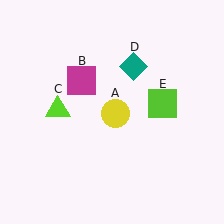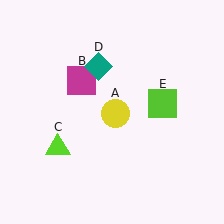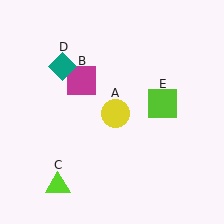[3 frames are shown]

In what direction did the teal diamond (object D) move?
The teal diamond (object D) moved left.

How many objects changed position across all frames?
2 objects changed position: lime triangle (object C), teal diamond (object D).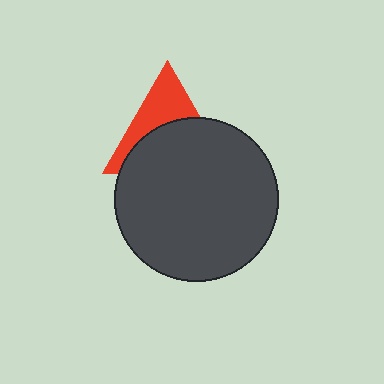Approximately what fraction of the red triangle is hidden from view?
Roughly 59% of the red triangle is hidden behind the dark gray circle.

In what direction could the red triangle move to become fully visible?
The red triangle could move up. That would shift it out from behind the dark gray circle entirely.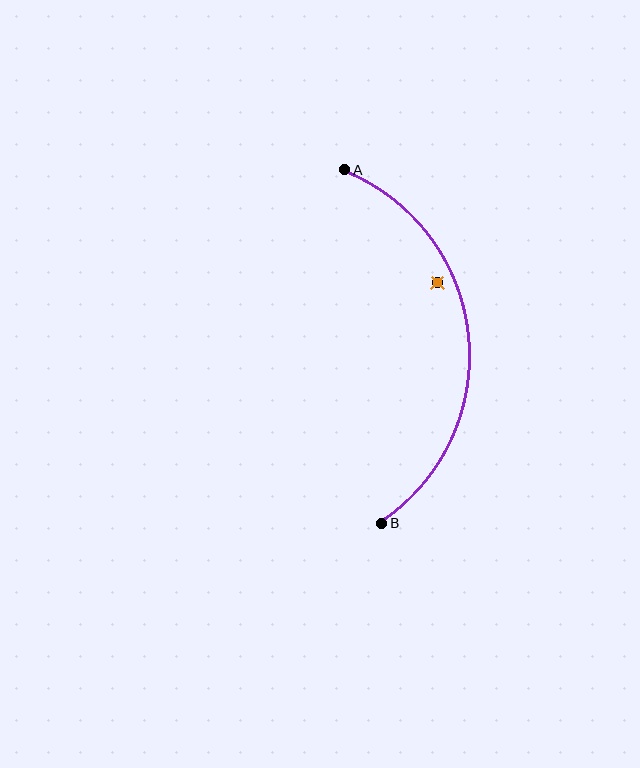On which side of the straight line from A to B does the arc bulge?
The arc bulges to the right of the straight line connecting A and B.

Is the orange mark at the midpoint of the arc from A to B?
No — the orange mark does not lie on the arc at all. It sits slightly inside the curve.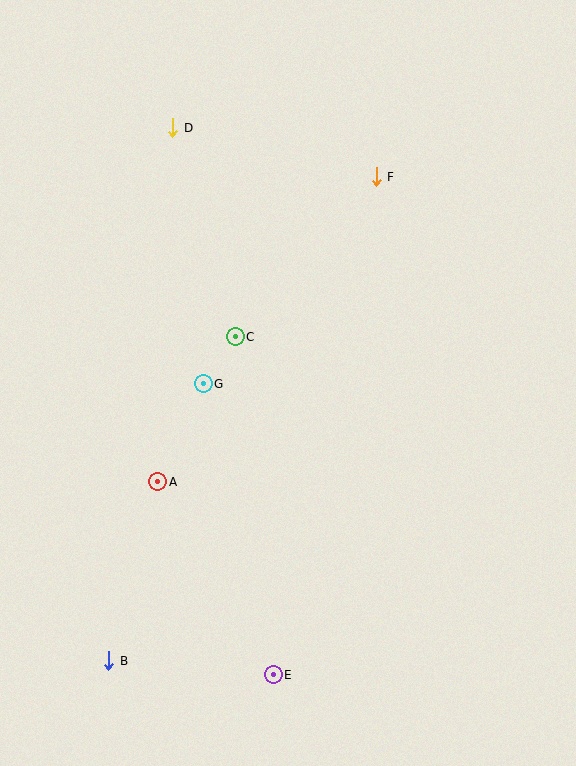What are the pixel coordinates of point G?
Point G is at (203, 384).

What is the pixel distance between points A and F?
The distance between A and F is 375 pixels.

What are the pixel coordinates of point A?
Point A is at (158, 482).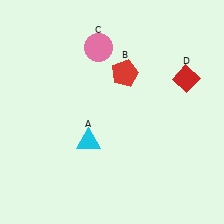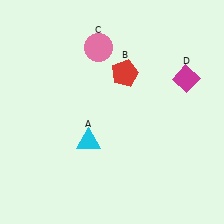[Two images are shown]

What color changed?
The diamond (D) changed from red in Image 1 to magenta in Image 2.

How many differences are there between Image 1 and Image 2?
There is 1 difference between the two images.